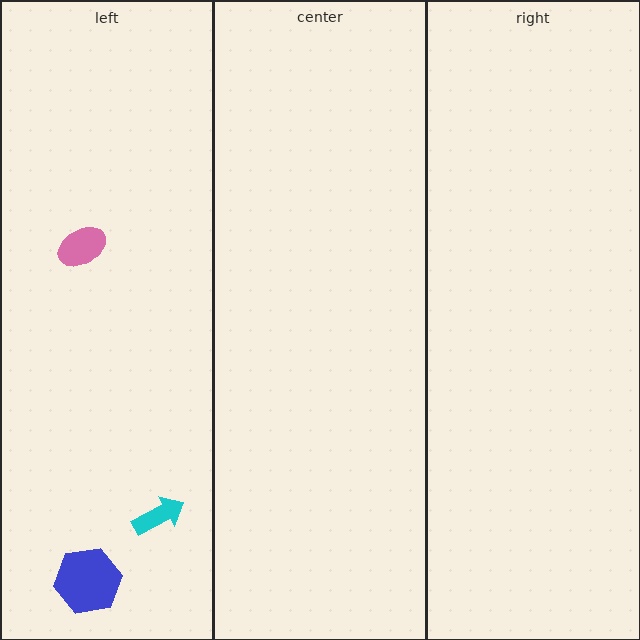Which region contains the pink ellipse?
The left region.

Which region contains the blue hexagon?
The left region.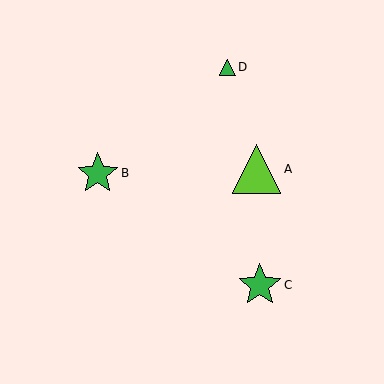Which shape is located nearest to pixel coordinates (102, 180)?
The green star (labeled B) at (98, 174) is nearest to that location.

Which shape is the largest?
The lime triangle (labeled A) is the largest.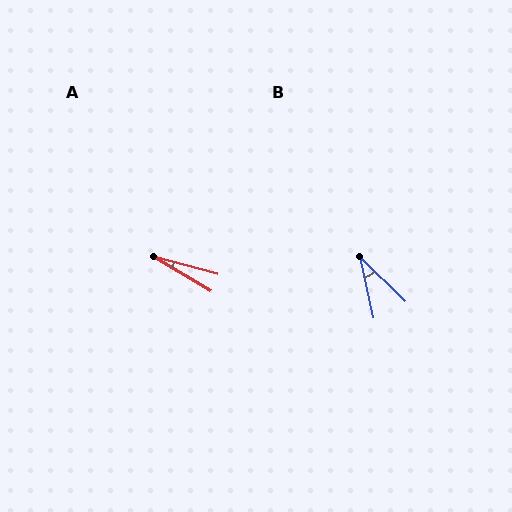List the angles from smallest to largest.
A (16°), B (33°).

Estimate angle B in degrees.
Approximately 33 degrees.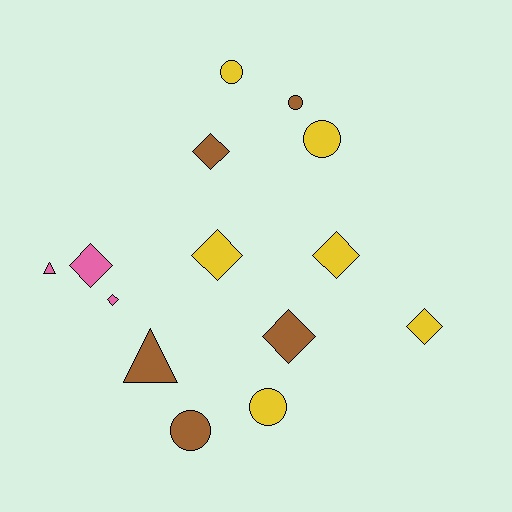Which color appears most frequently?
Yellow, with 6 objects.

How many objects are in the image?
There are 14 objects.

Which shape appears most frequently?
Diamond, with 7 objects.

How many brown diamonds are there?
There are 2 brown diamonds.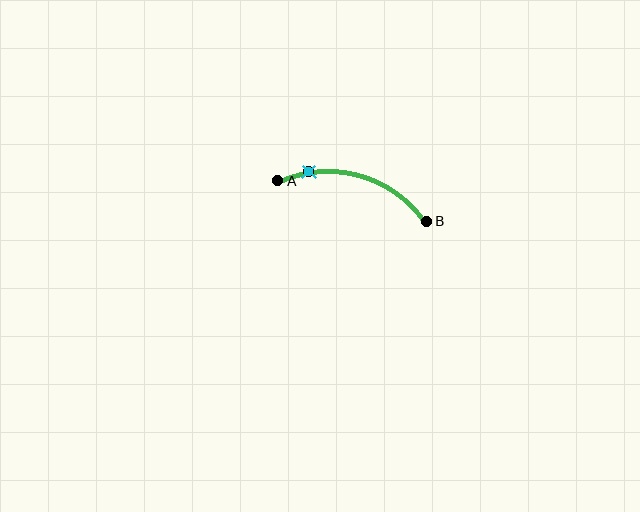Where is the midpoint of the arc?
The arc midpoint is the point on the curve farthest from the straight line joining A and B. It sits above that line.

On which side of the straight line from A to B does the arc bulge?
The arc bulges above the straight line connecting A and B.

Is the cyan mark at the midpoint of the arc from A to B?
No. The cyan mark lies on the arc but is closer to endpoint A. The arc midpoint would be at the point on the curve equidistant along the arc from both A and B.